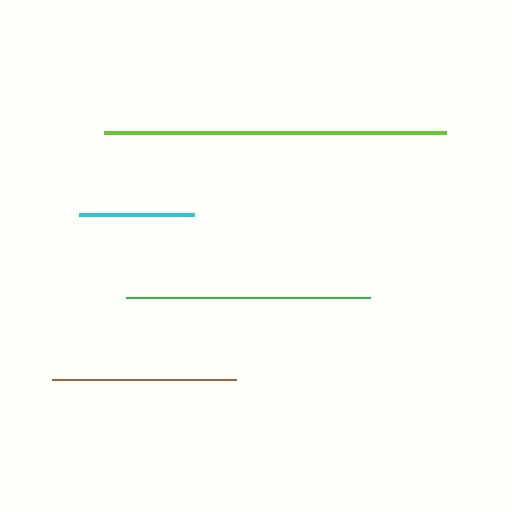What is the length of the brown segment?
The brown segment is approximately 184 pixels long.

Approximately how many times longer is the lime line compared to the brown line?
The lime line is approximately 1.9 times the length of the brown line.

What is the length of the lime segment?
The lime segment is approximately 342 pixels long.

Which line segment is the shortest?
The cyan line is the shortest at approximately 115 pixels.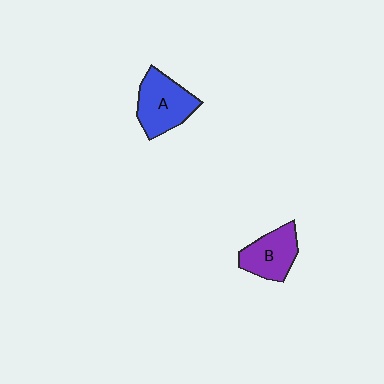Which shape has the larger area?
Shape A (blue).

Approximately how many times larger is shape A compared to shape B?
Approximately 1.2 times.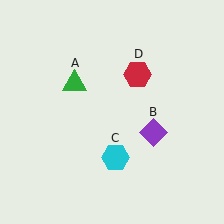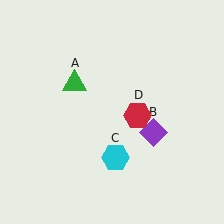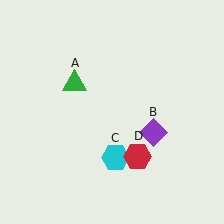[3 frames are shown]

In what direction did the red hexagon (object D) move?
The red hexagon (object D) moved down.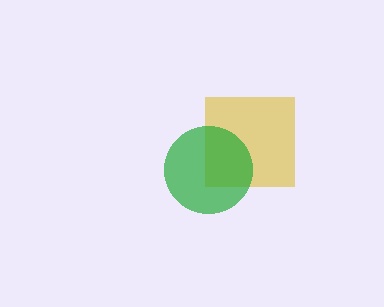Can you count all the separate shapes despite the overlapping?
Yes, there are 2 separate shapes.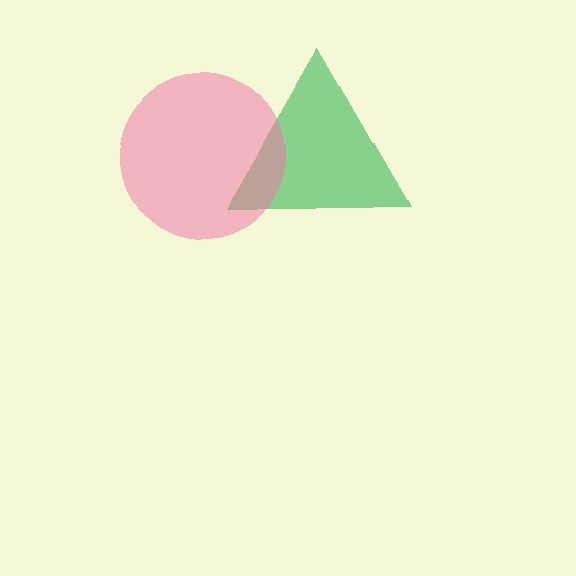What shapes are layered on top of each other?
The layered shapes are: a green triangle, a pink circle.